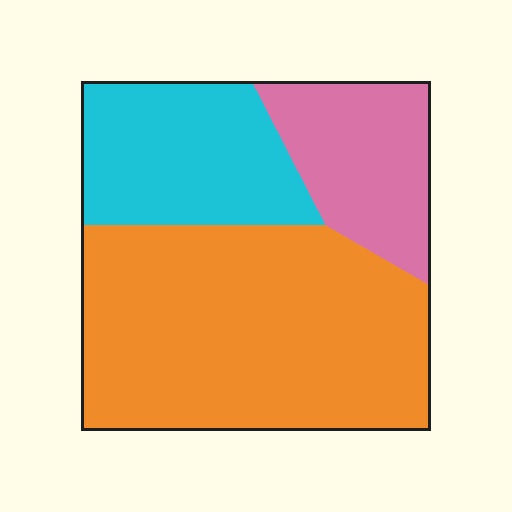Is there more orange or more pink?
Orange.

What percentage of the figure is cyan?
Cyan takes up about one quarter (1/4) of the figure.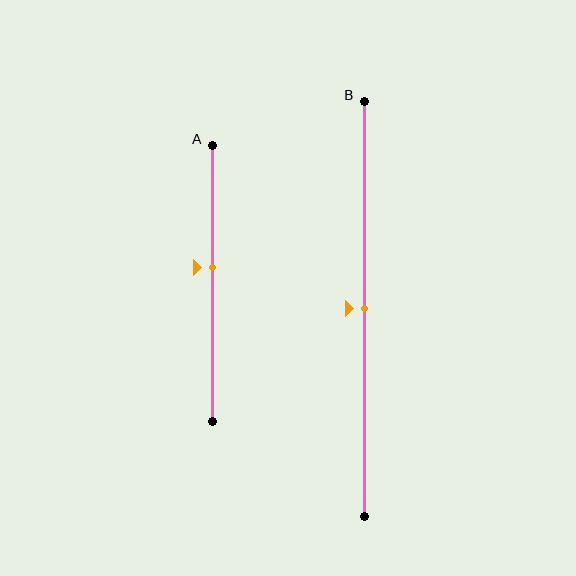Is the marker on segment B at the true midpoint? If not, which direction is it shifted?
Yes, the marker on segment B is at the true midpoint.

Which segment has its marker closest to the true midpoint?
Segment B has its marker closest to the true midpoint.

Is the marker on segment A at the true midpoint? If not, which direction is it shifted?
No, the marker on segment A is shifted upward by about 6% of the segment length.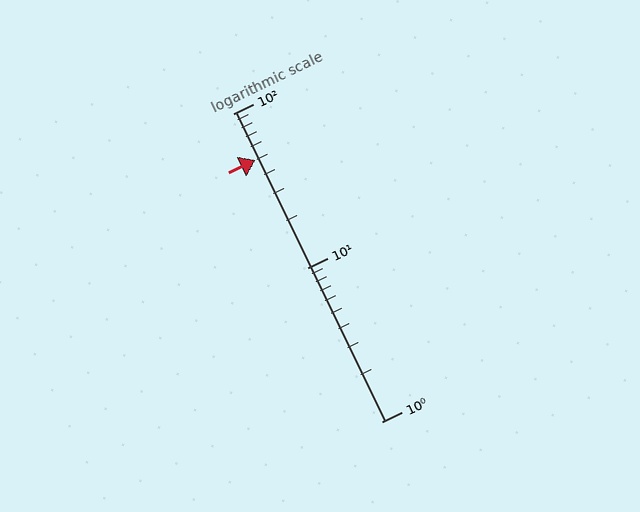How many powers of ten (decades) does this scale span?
The scale spans 2 decades, from 1 to 100.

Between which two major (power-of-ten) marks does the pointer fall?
The pointer is between 10 and 100.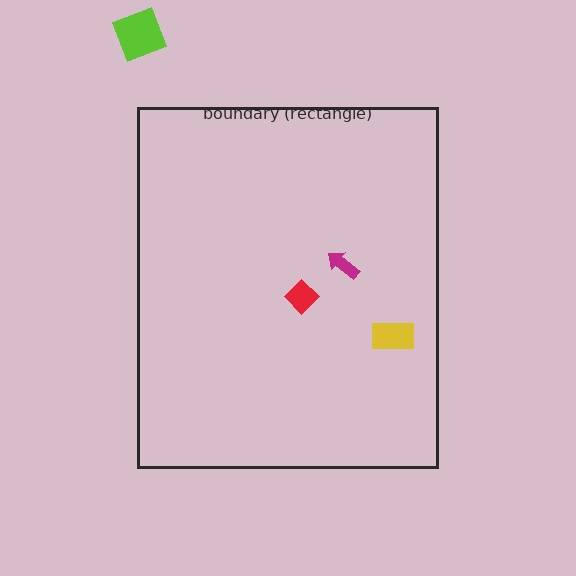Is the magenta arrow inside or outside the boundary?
Inside.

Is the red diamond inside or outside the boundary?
Inside.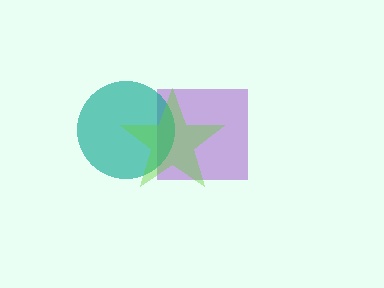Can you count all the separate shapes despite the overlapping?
Yes, there are 3 separate shapes.